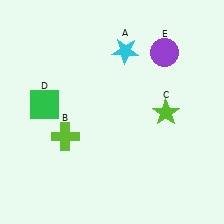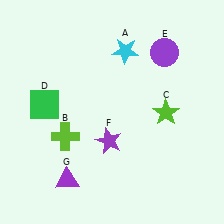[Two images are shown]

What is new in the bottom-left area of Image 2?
A purple star (F) was added in the bottom-left area of Image 2.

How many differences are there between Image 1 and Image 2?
There are 2 differences between the two images.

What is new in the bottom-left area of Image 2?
A purple triangle (G) was added in the bottom-left area of Image 2.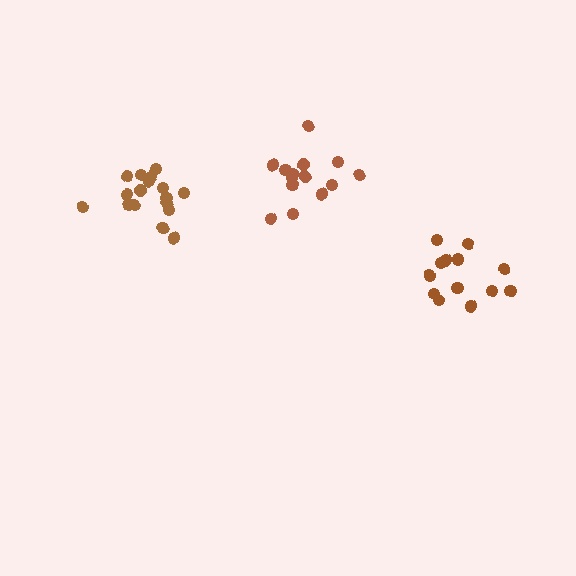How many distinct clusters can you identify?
There are 3 distinct clusters.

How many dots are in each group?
Group 1: 17 dots, Group 2: 13 dots, Group 3: 14 dots (44 total).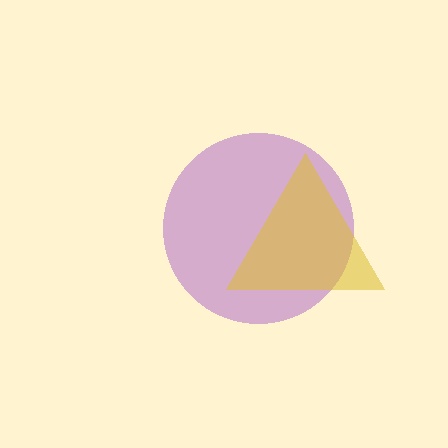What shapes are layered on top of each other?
The layered shapes are: a purple circle, a yellow triangle.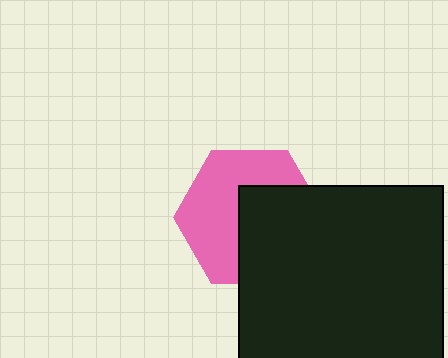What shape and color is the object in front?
The object in front is a black square.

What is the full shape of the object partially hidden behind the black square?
The partially hidden object is a pink hexagon.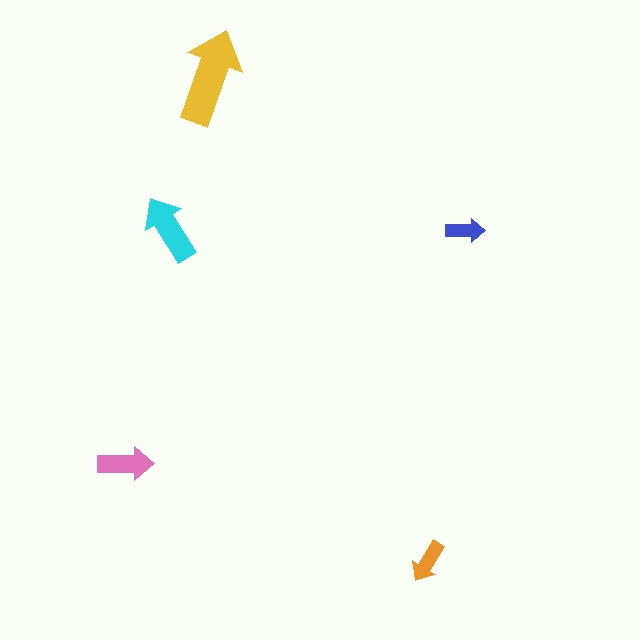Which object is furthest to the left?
The pink arrow is leftmost.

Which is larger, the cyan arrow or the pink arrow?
The cyan one.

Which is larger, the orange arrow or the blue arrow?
The orange one.